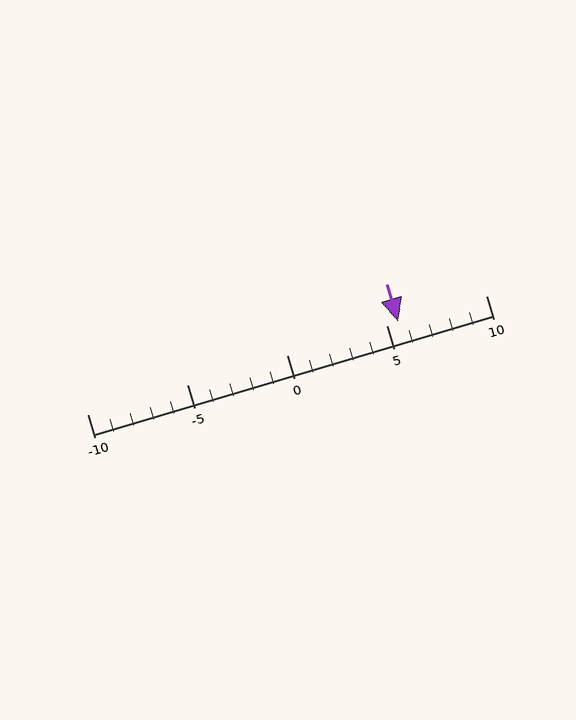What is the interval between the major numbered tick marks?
The major tick marks are spaced 5 units apart.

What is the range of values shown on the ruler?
The ruler shows values from -10 to 10.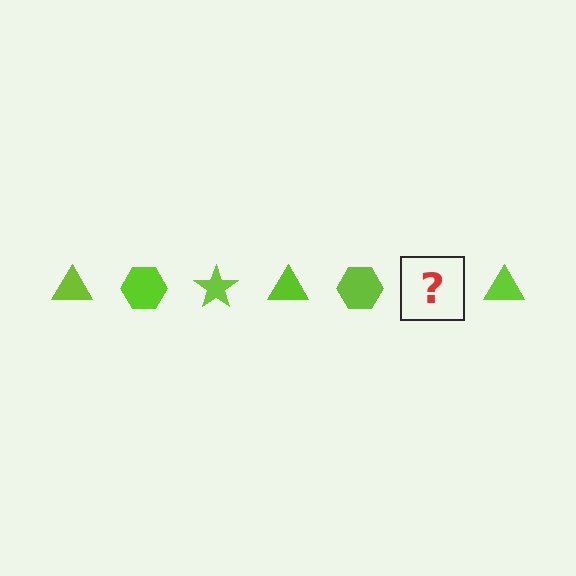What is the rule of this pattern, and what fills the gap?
The rule is that the pattern cycles through triangle, hexagon, star shapes in lime. The gap should be filled with a lime star.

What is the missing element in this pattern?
The missing element is a lime star.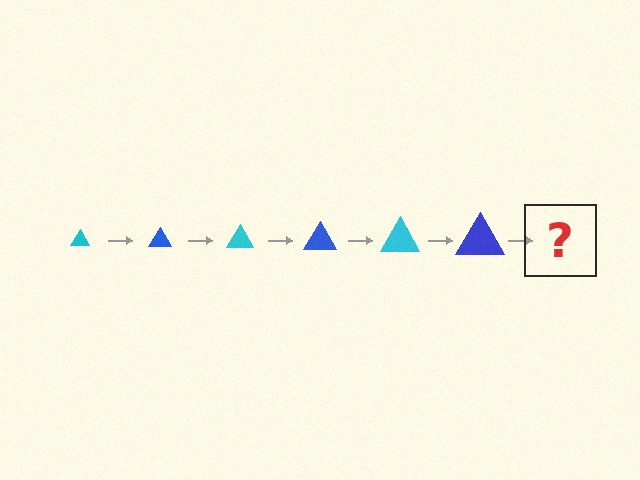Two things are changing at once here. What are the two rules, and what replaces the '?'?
The two rules are that the triangle grows larger each step and the color cycles through cyan and blue. The '?' should be a cyan triangle, larger than the previous one.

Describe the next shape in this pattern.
It should be a cyan triangle, larger than the previous one.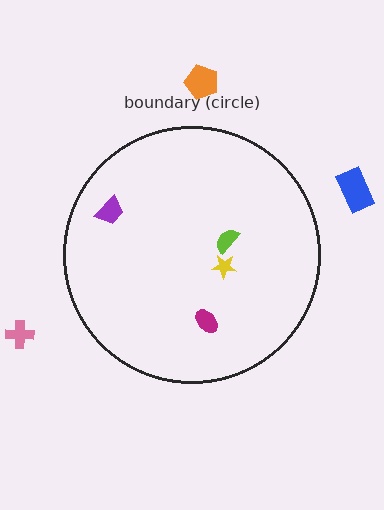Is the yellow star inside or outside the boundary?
Inside.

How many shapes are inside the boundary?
4 inside, 3 outside.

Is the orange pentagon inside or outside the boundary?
Outside.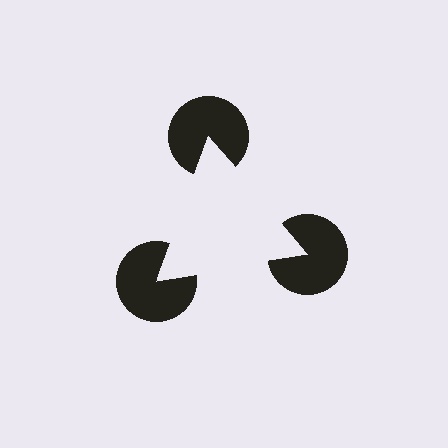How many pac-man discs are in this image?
There are 3 — one at each vertex of the illusory triangle.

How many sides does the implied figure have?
3 sides.